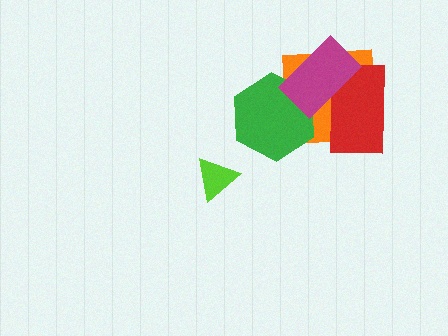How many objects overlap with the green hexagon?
2 objects overlap with the green hexagon.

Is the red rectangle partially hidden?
Yes, it is partially covered by another shape.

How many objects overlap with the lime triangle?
0 objects overlap with the lime triangle.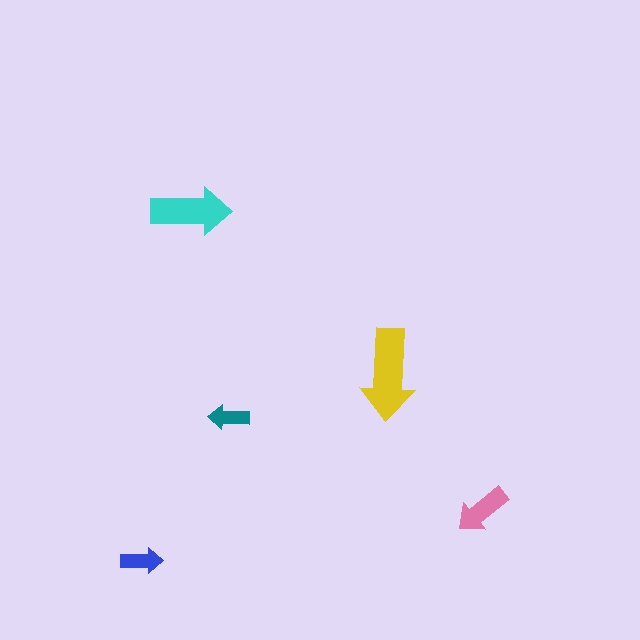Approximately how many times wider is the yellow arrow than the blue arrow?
About 2 times wider.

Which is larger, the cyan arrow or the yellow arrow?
The yellow one.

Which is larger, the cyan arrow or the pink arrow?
The cyan one.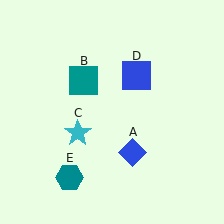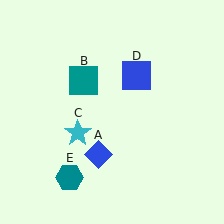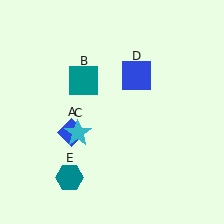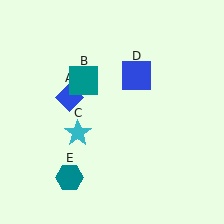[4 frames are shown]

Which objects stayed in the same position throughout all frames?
Teal square (object B) and cyan star (object C) and blue square (object D) and teal hexagon (object E) remained stationary.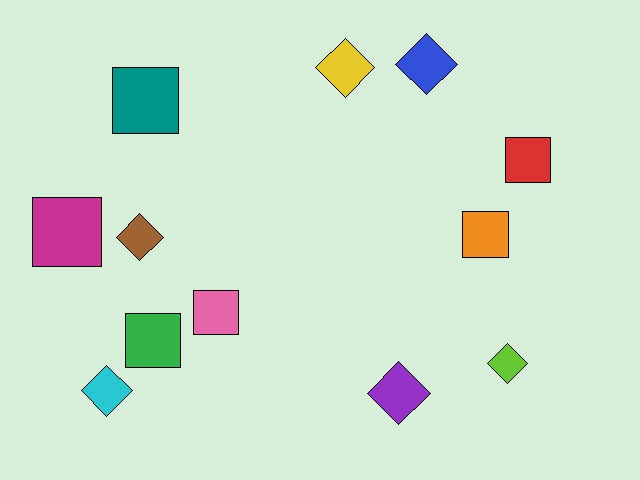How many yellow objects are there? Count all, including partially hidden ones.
There is 1 yellow object.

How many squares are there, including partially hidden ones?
There are 6 squares.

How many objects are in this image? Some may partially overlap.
There are 12 objects.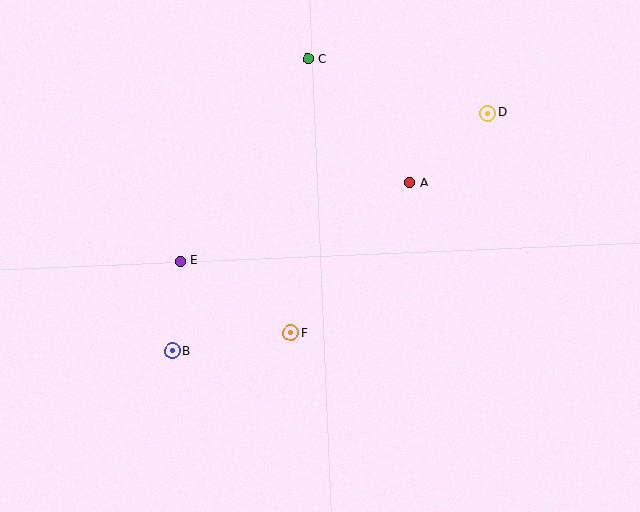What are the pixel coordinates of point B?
Point B is at (172, 351).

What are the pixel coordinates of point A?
Point A is at (410, 183).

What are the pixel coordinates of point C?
Point C is at (308, 59).